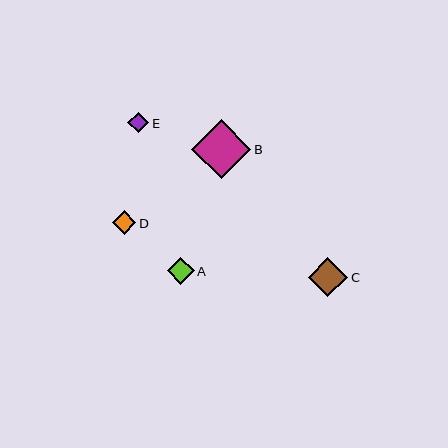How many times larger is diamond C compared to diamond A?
Diamond C is approximately 1.5 times the size of diamond A.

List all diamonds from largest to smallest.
From largest to smallest: B, C, A, D, E.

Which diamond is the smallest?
Diamond E is the smallest with a size of approximately 21 pixels.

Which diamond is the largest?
Diamond B is the largest with a size of approximately 59 pixels.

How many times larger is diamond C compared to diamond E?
Diamond C is approximately 1.9 times the size of diamond E.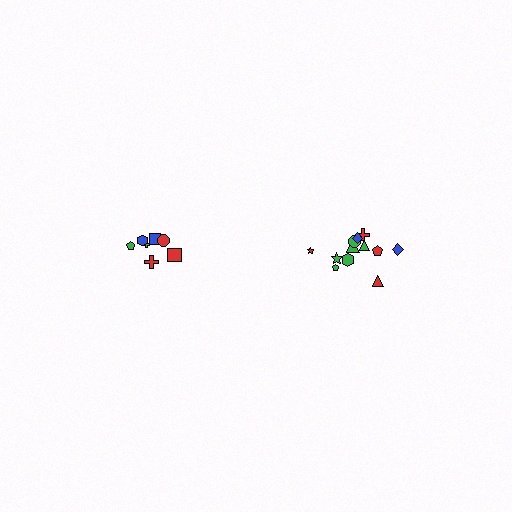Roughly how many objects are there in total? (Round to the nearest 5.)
Roughly 20 objects in total.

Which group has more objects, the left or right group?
The right group.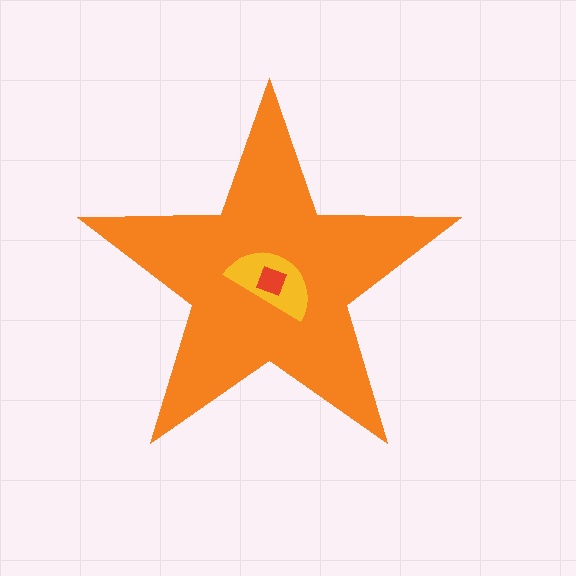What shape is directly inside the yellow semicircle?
The red diamond.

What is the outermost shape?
The orange star.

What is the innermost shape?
The red diamond.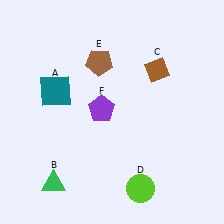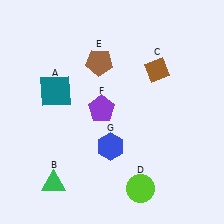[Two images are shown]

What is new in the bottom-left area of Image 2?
A blue hexagon (G) was added in the bottom-left area of Image 2.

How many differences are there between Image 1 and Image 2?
There is 1 difference between the two images.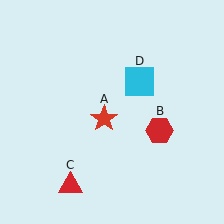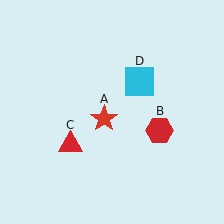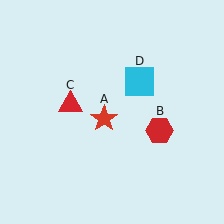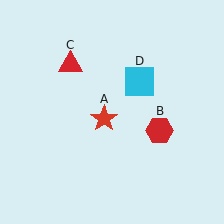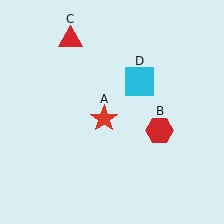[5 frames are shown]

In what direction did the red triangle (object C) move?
The red triangle (object C) moved up.